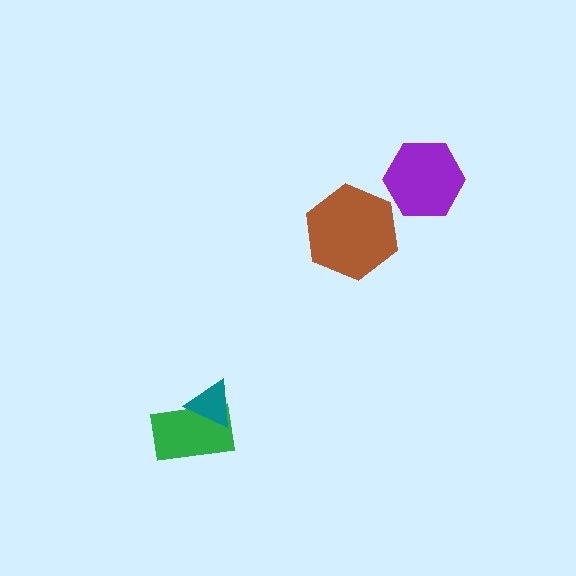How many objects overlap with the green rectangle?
1 object overlaps with the green rectangle.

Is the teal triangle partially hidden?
No, no other shape covers it.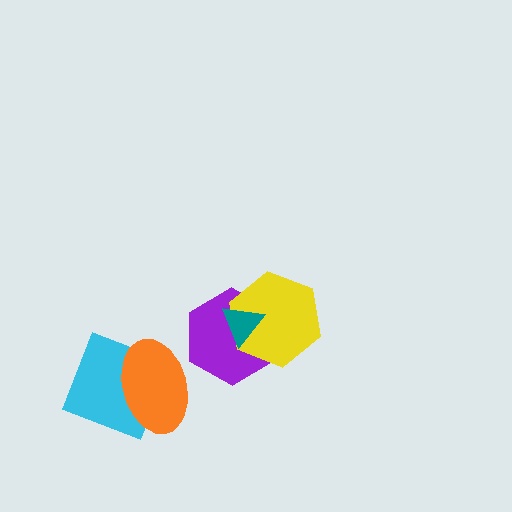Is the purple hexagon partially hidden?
Yes, it is partially covered by another shape.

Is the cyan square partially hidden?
Yes, it is partially covered by another shape.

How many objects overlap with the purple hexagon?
2 objects overlap with the purple hexagon.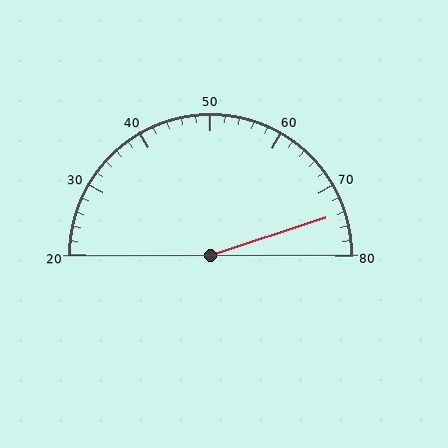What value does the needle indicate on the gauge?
The needle indicates approximately 74.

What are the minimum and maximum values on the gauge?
The gauge ranges from 20 to 80.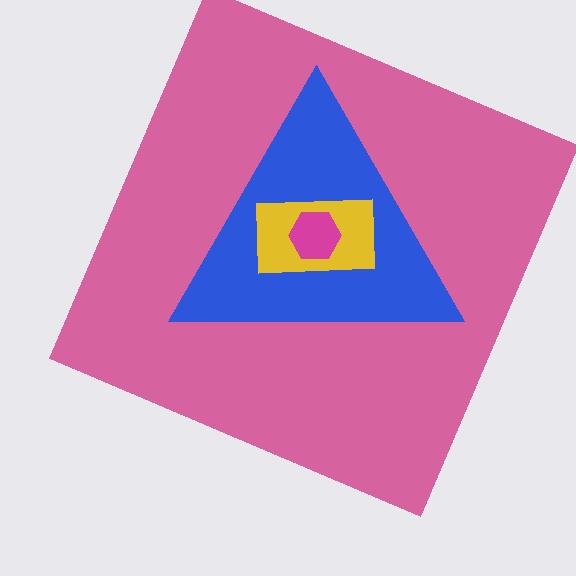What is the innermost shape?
The magenta hexagon.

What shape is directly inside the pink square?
The blue triangle.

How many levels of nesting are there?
4.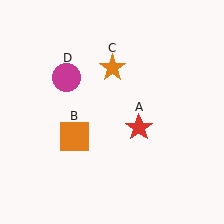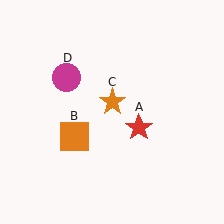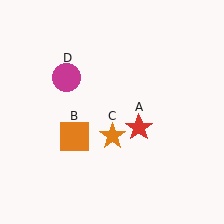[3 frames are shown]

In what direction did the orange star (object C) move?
The orange star (object C) moved down.